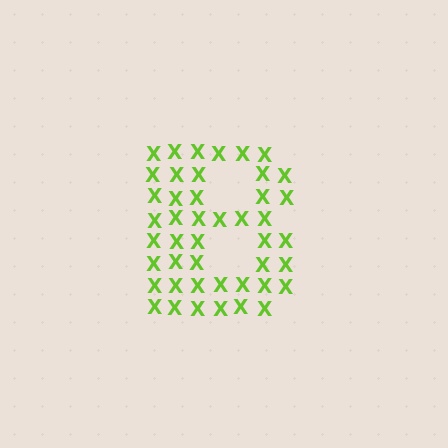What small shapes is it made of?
It is made of small letter X's.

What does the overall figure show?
The overall figure shows the letter B.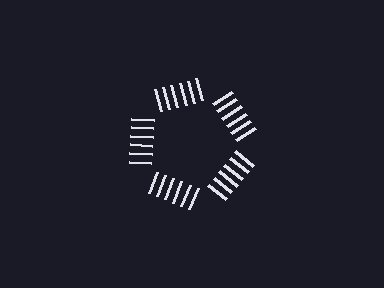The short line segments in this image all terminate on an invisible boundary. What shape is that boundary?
An illusory pentagon — the line segments terminate on its edges but no continuous stroke is drawn.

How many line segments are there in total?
30 — 6 along each of the 5 edges.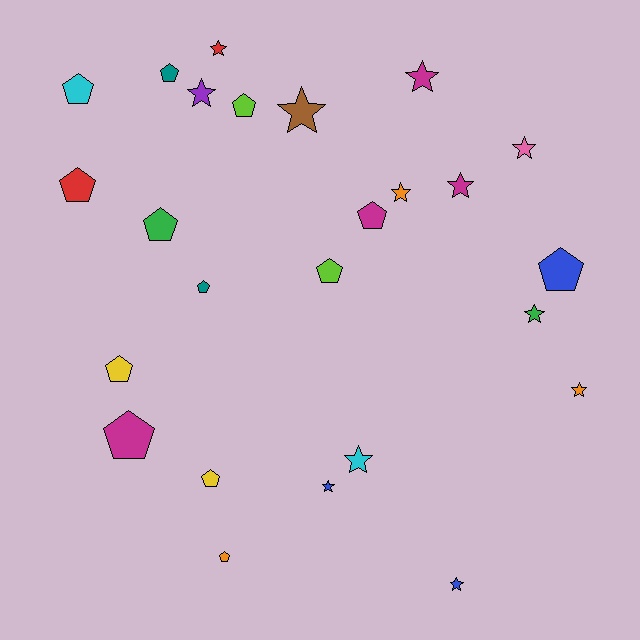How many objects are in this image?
There are 25 objects.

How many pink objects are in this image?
There is 1 pink object.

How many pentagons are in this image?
There are 13 pentagons.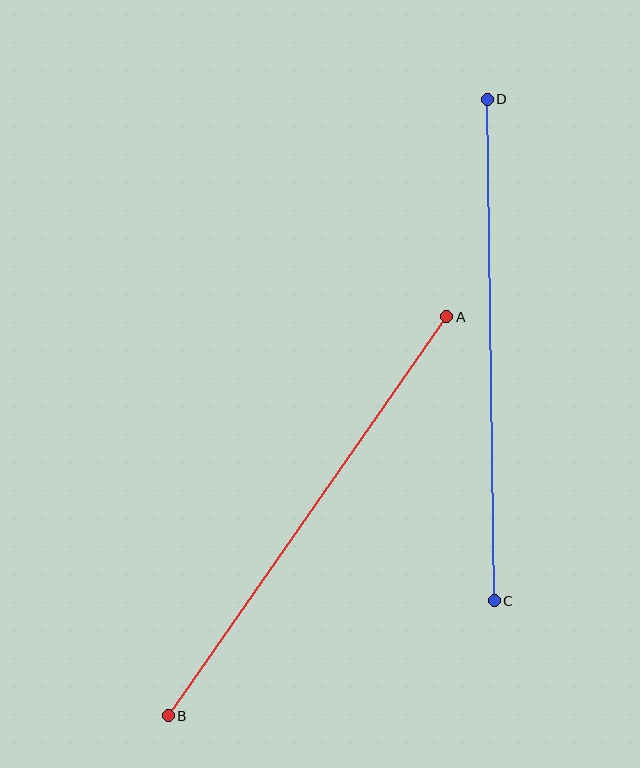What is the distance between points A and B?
The distance is approximately 487 pixels.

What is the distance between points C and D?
The distance is approximately 502 pixels.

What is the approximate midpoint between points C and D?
The midpoint is at approximately (491, 350) pixels.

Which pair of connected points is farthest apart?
Points C and D are farthest apart.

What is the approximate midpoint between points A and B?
The midpoint is at approximately (308, 516) pixels.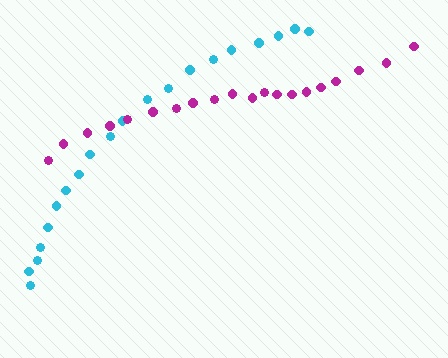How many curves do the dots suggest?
There are 2 distinct paths.